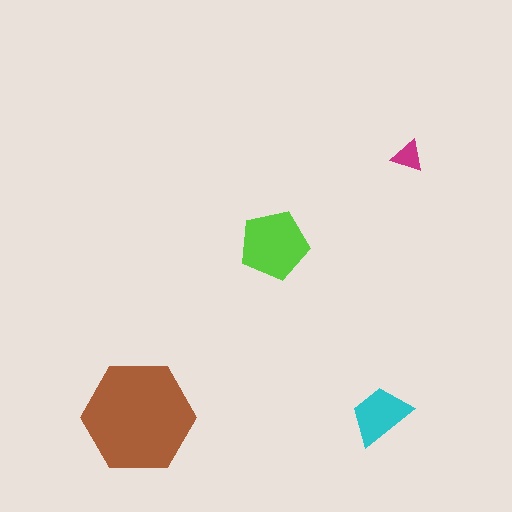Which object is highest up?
The magenta triangle is topmost.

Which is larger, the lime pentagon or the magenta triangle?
The lime pentagon.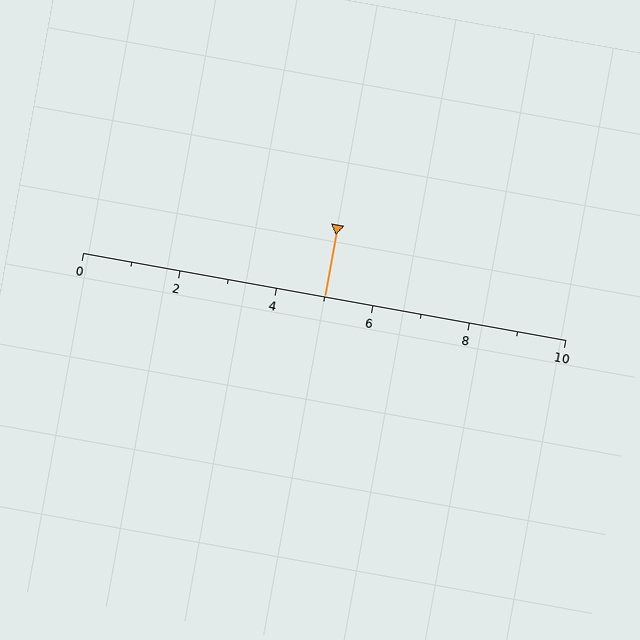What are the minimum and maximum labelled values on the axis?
The axis runs from 0 to 10.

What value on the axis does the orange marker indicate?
The marker indicates approximately 5.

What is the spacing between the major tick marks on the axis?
The major ticks are spaced 2 apart.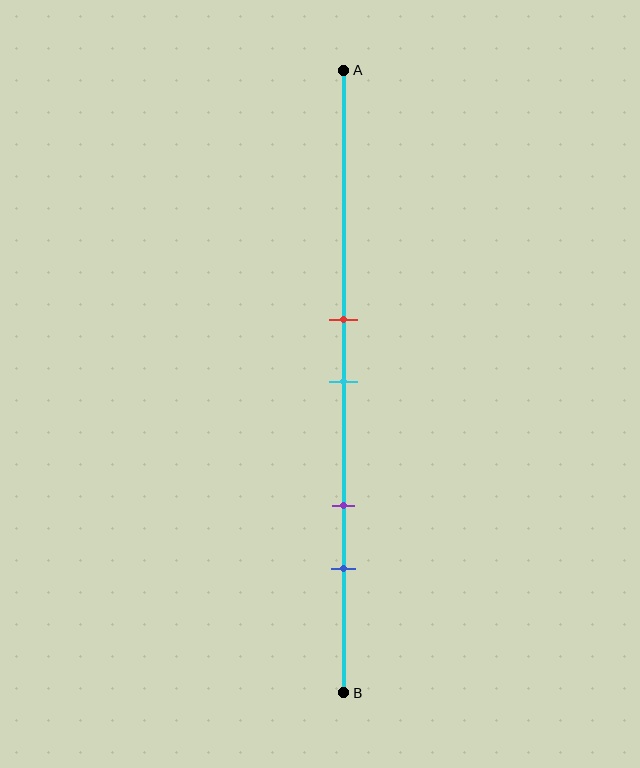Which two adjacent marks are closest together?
The red and cyan marks are the closest adjacent pair.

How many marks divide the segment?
There are 4 marks dividing the segment.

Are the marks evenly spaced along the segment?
No, the marks are not evenly spaced.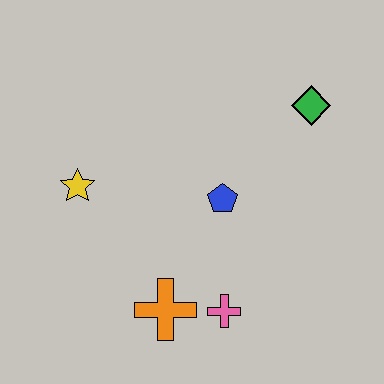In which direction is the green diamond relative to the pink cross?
The green diamond is above the pink cross.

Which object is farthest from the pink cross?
The green diamond is farthest from the pink cross.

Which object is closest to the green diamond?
The blue pentagon is closest to the green diamond.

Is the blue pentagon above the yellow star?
No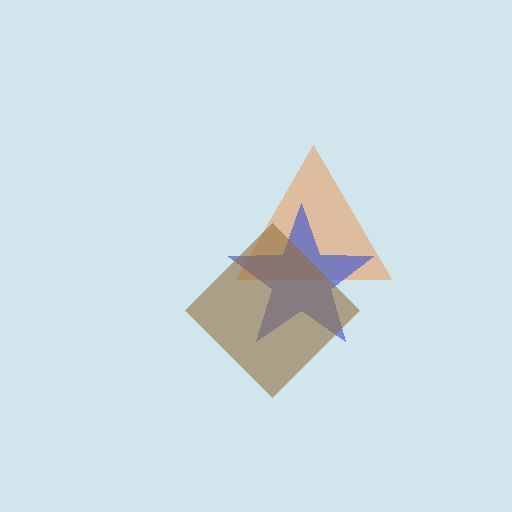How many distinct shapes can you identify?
There are 3 distinct shapes: an orange triangle, a blue star, a brown diamond.